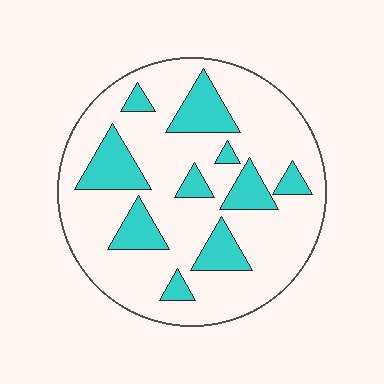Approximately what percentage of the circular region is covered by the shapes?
Approximately 25%.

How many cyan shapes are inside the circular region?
10.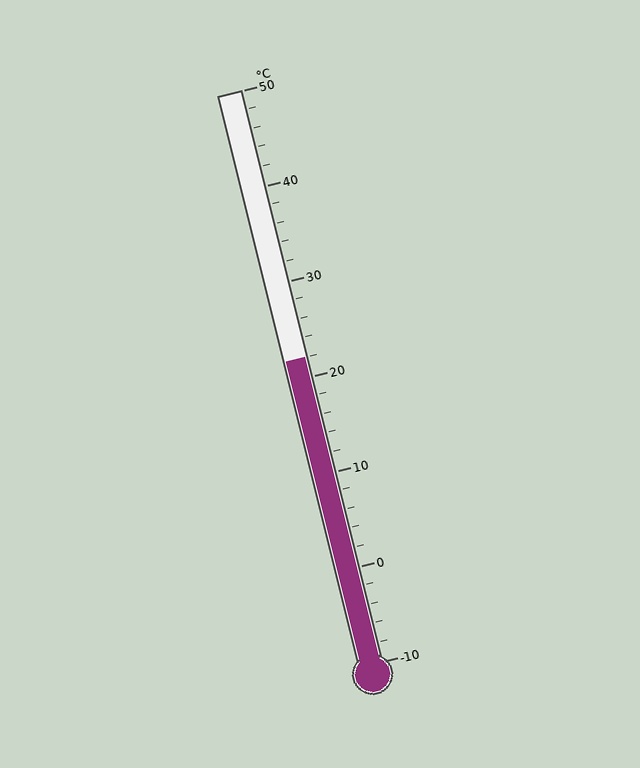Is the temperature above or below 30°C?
The temperature is below 30°C.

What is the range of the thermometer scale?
The thermometer scale ranges from -10°C to 50°C.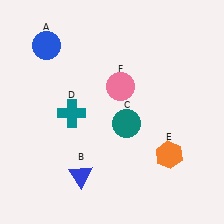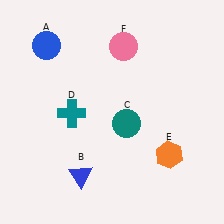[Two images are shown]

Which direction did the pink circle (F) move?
The pink circle (F) moved up.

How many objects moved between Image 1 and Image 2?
1 object moved between the two images.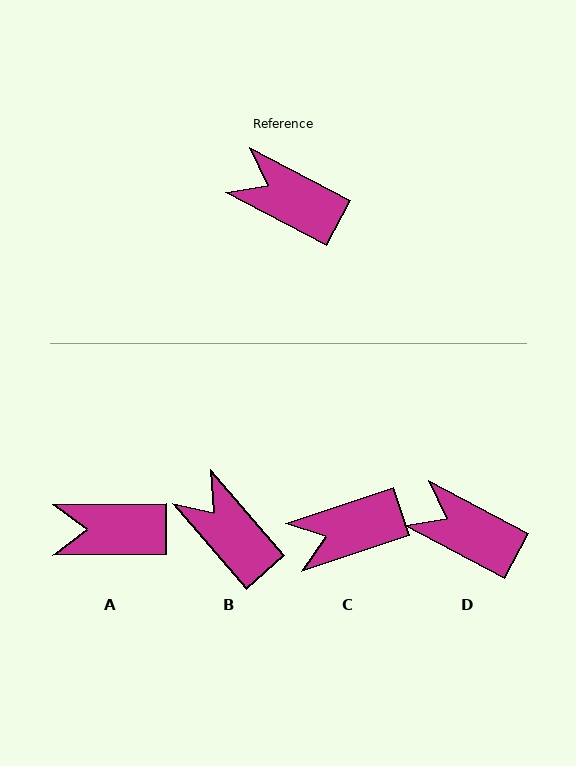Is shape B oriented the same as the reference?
No, it is off by about 21 degrees.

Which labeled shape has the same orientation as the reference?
D.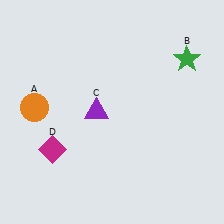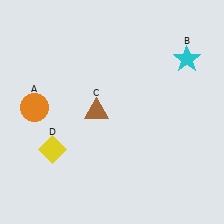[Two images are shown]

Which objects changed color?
B changed from green to cyan. C changed from purple to brown. D changed from magenta to yellow.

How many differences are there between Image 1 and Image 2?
There are 3 differences between the two images.